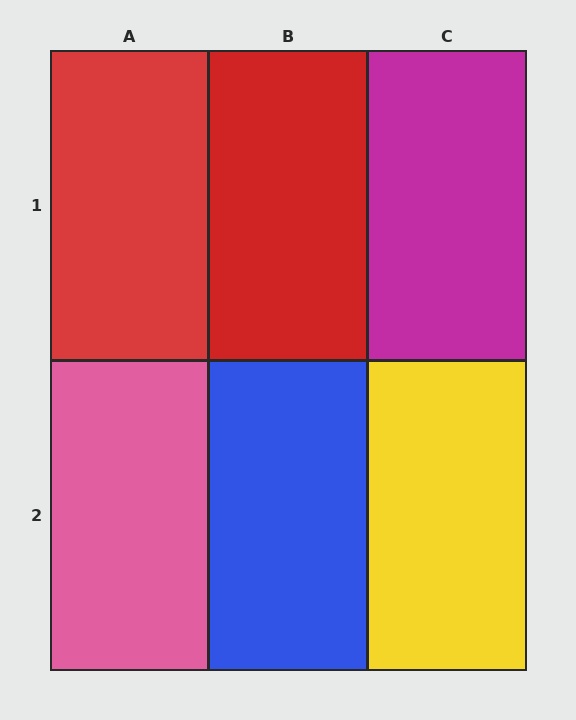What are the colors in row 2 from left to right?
Pink, blue, yellow.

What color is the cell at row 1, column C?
Magenta.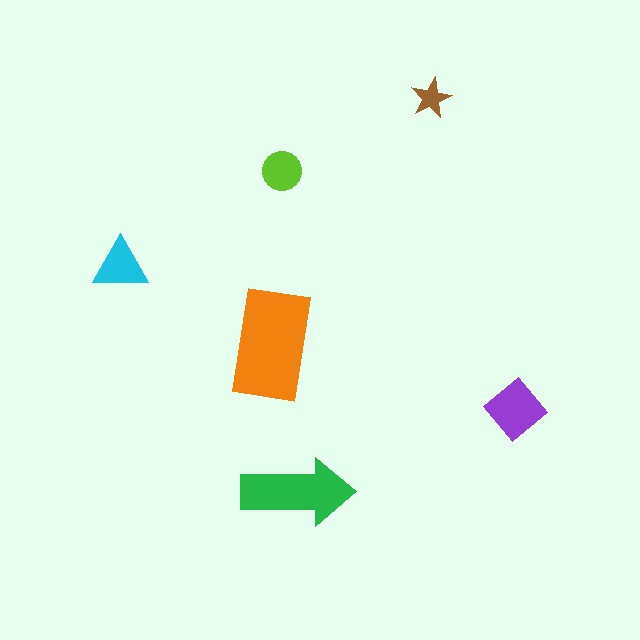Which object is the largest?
The orange rectangle.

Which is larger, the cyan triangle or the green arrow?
The green arrow.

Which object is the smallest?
The brown star.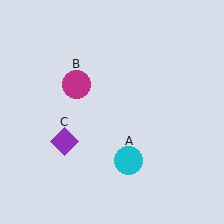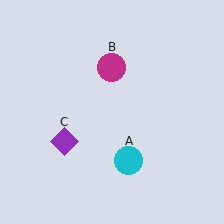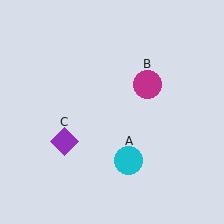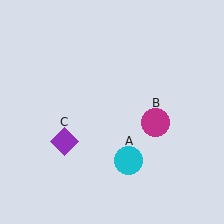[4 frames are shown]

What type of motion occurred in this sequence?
The magenta circle (object B) rotated clockwise around the center of the scene.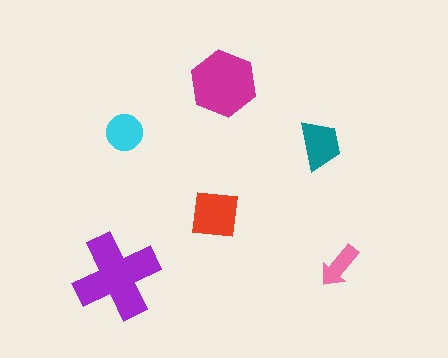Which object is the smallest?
The pink arrow.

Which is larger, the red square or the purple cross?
The purple cross.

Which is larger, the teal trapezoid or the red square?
The red square.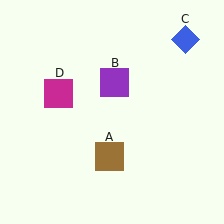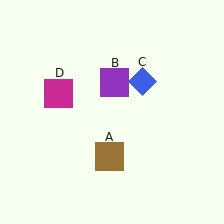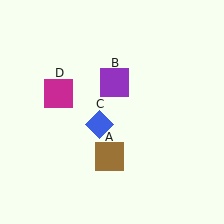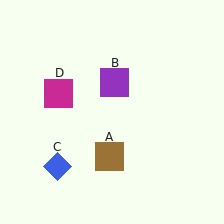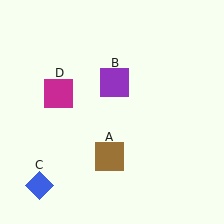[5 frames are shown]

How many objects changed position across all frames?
1 object changed position: blue diamond (object C).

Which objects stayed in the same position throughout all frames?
Brown square (object A) and purple square (object B) and magenta square (object D) remained stationary.